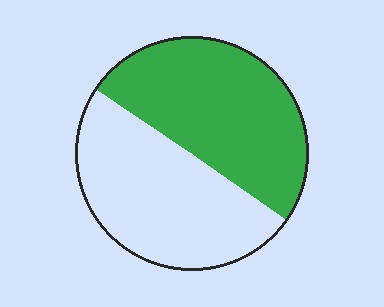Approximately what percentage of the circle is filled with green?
Approximately 50%.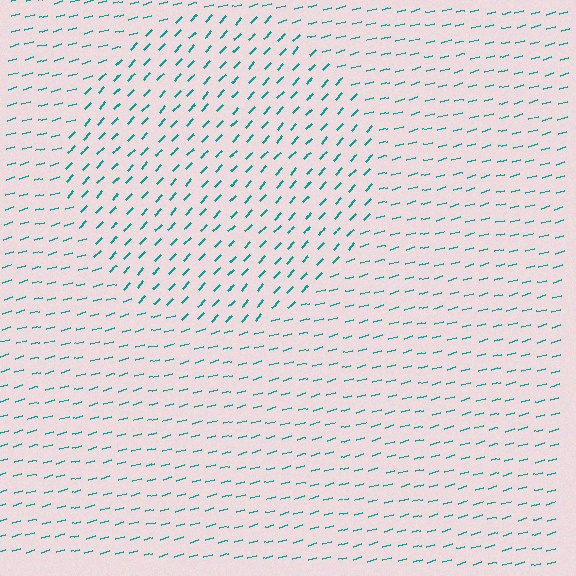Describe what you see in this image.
The image is filled with small teal line segments. A circle region in the image has lines oriented differently from the surrounding lines, creating a visible texture boundary.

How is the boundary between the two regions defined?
The boundary is defined purely by a change in line orientation (approximately 32 degrees difference). All lines are the same color and thickness.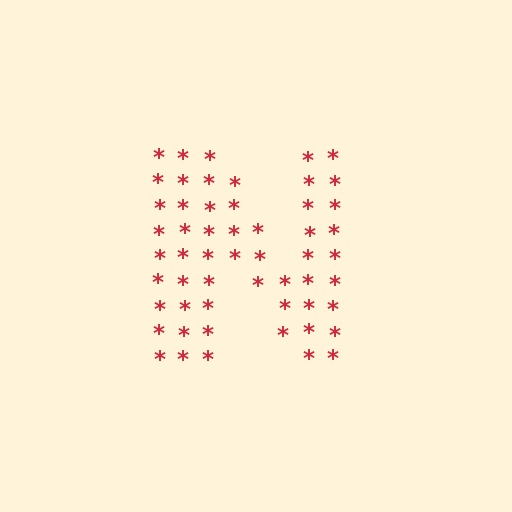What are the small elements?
The small elements are asterisks.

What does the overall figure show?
The overall figure shows the letter N.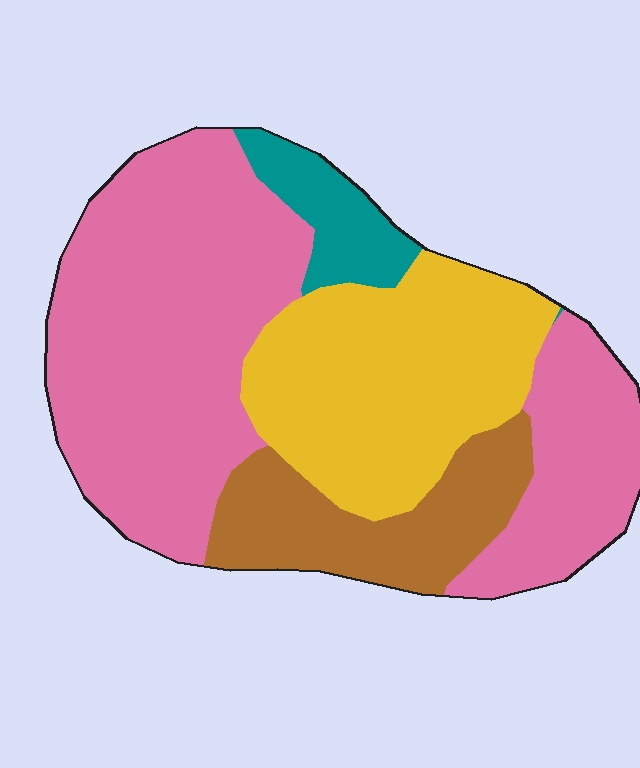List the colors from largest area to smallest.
From largest to smallest: pink, yellow, brown, teal.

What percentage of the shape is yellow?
Yellow takes up about one quarter (1/4) of the shape.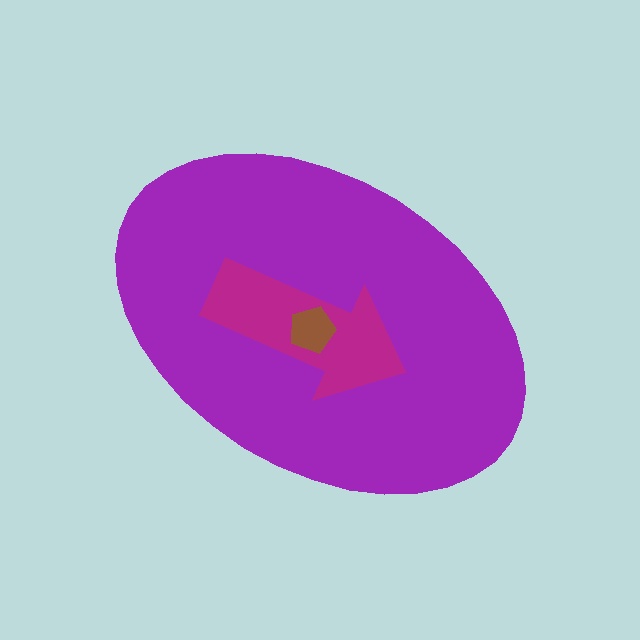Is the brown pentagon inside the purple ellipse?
Yes.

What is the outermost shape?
The purple ellipse.